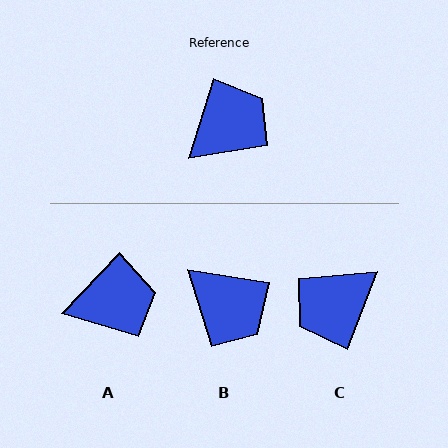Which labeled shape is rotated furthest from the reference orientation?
C, about 176 degrees away.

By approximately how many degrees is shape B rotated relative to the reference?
Approximately 82 degrees clockwise.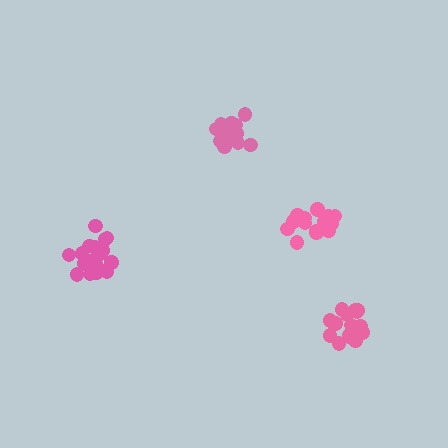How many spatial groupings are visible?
There are 4 spatial groupings.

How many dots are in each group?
Group 1: 12 dots, Group 2: 15 dots, Group 3: 15 dots, Group 4: 17 dots (59 total).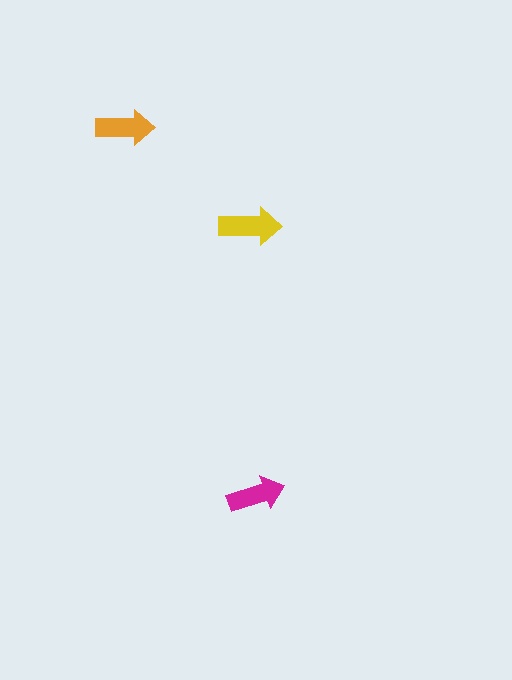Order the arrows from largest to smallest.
the yellow one, the orange one, the magenta one.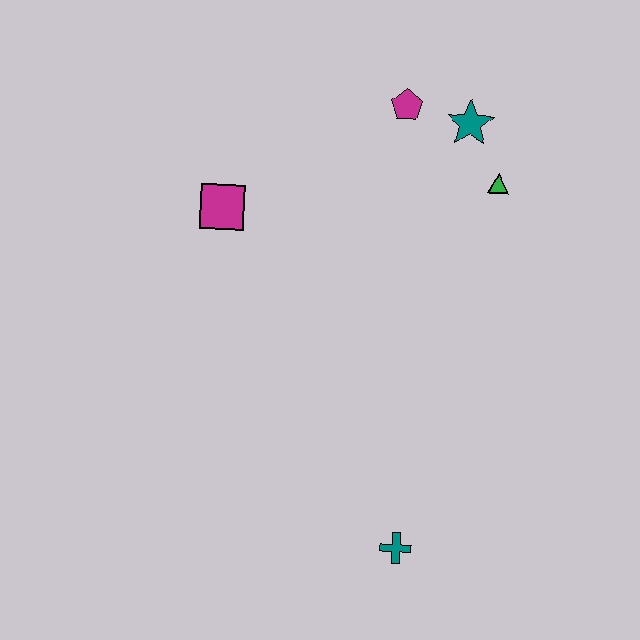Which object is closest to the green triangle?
The teal star is closest to the green triangle.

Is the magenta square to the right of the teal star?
No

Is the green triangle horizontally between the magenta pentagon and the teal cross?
No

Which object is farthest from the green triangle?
The teal cross is farthest from the green triangle.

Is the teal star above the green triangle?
Yes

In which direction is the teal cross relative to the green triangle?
The teal cross is below the green triangle.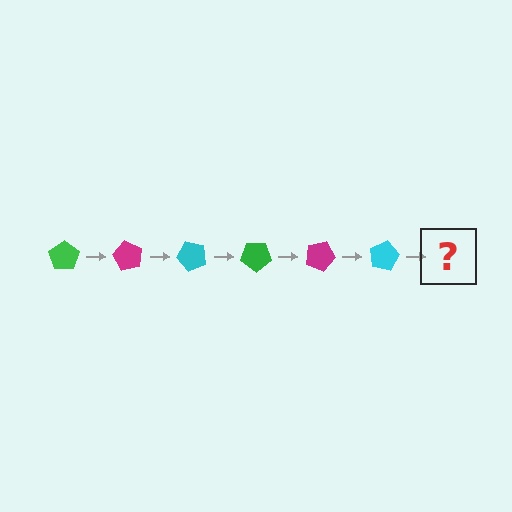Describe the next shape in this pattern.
It should be a green pentagon, rotated 360 degrees from the start.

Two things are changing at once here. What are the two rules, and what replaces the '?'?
The two rules are that it rotates 60 degrees each step and the color cycles through green, magenta, and cyan. The '?' should be a green pentagon, rotated 360 degrees from the start.